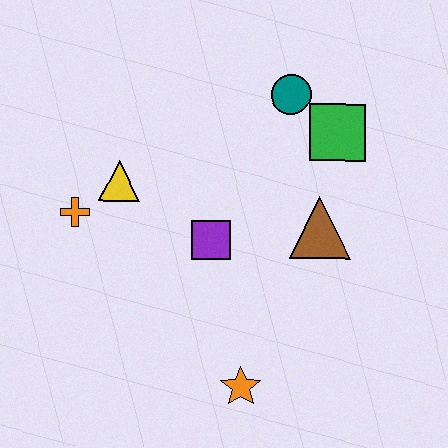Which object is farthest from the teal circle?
The orange star is farthest from the teal circle.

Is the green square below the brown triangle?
No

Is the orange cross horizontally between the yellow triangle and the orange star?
No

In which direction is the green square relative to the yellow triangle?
The green square is to the right of the yellow triangle.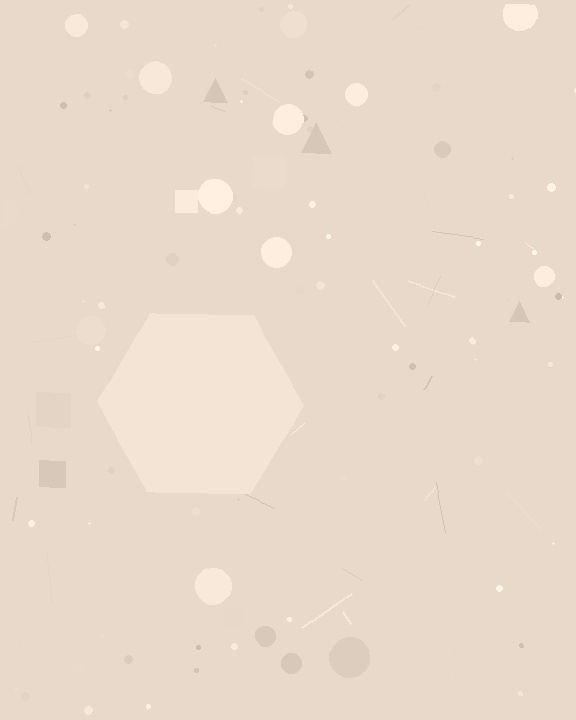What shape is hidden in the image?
A hexagon is hidden in the image.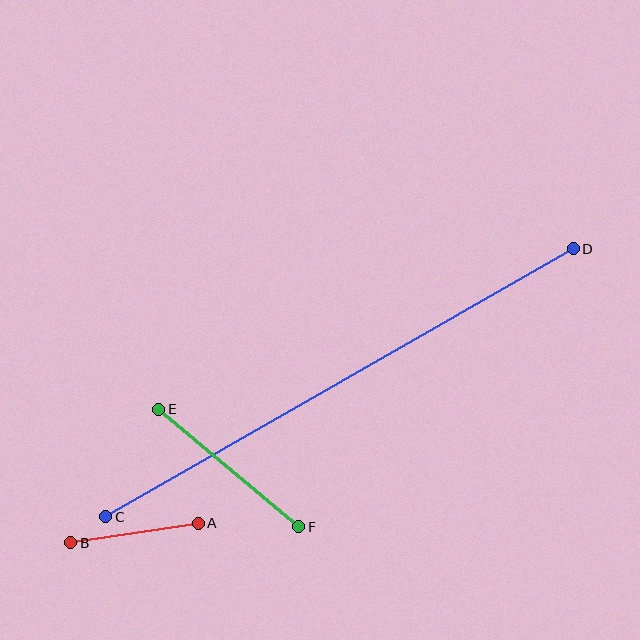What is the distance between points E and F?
The distance is approximately 183 pixels.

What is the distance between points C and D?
The distance is approximately 539 pixels.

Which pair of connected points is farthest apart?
Points C and D are farthest apart.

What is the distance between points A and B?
The distance is approximately 129 pixels.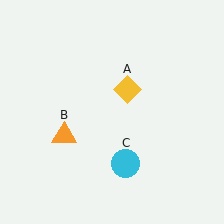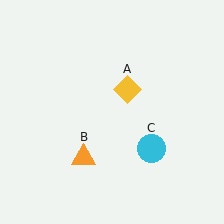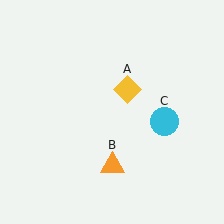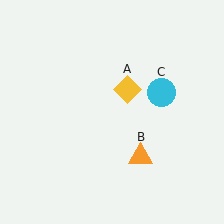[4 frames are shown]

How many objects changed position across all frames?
2 objects changed position: orange triangle (object B), cyan circle (object C).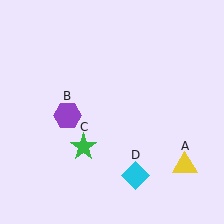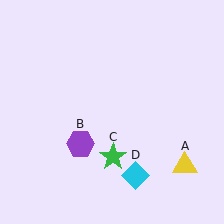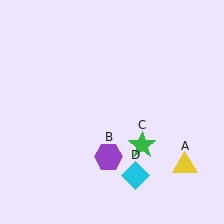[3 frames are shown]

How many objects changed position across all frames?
2 objects changed position: purple hexagon (object B), green star (object C).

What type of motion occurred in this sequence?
The purple hexagon (object B), green star (object C) rotated counterclockwise around the center of the scene.